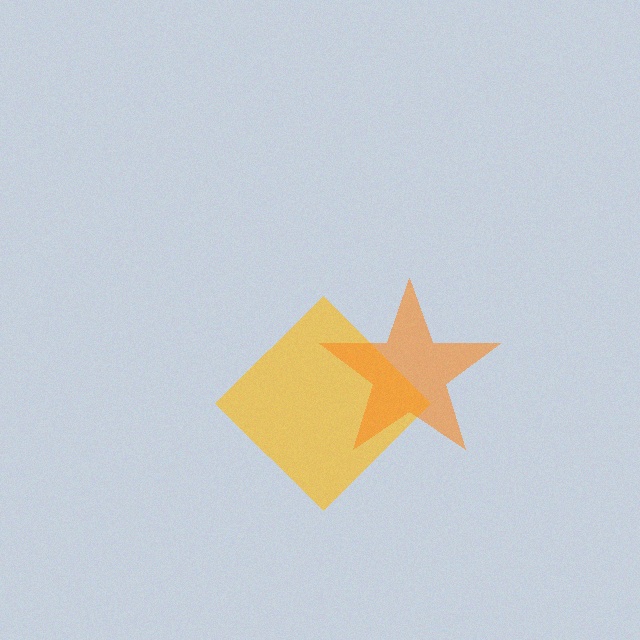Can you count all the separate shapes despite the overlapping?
Yes, there are 2 separate shapes.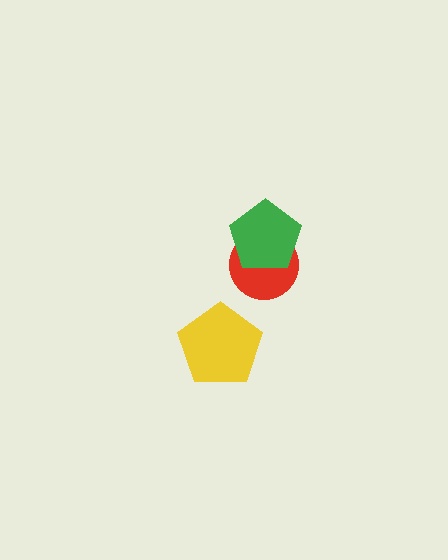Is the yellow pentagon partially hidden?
No, no other shape covers it.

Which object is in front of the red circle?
The green pentagon is in front of the red circle.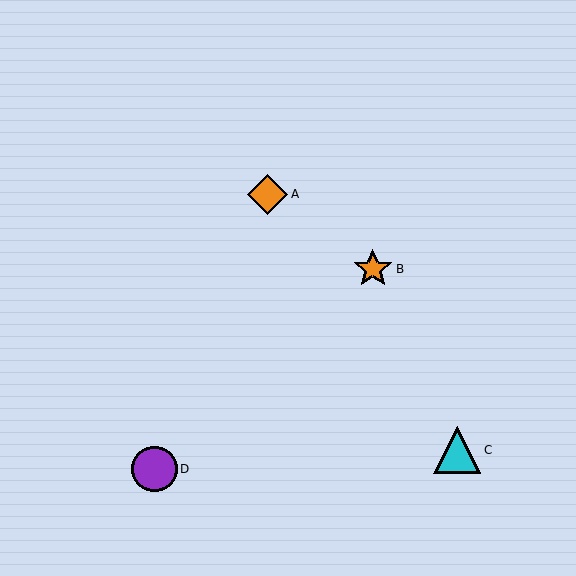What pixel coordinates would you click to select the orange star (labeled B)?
Click at (373, 269) to select the orange star B.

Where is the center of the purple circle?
The center of the purple circle is at (155, 469).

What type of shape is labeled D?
Shape D is a purple circle.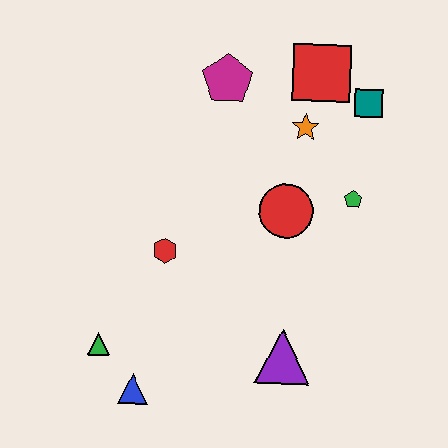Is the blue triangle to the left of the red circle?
Yes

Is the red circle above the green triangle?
Yes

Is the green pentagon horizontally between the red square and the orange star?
No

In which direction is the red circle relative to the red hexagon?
The red circle is to the right of the red hexagon.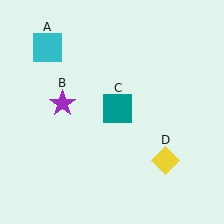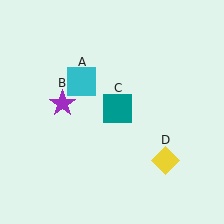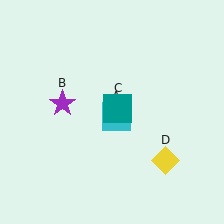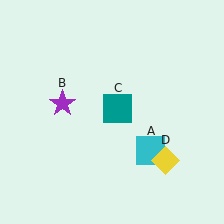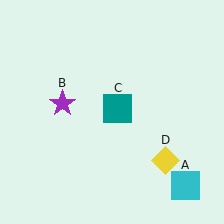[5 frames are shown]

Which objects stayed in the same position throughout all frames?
Purple star (object B) and teal square (object C) and yellow diamond (object D) remained stationary.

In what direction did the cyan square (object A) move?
The cyan square (object A) moved down and to the right.